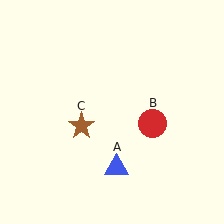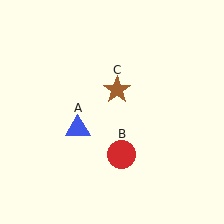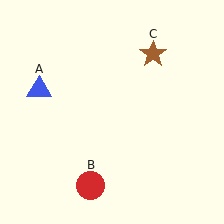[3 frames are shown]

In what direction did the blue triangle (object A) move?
The blue triangle (object A) moved up and to the left.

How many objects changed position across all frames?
3 objects changed position: blue triangle (object A), red circle (object B), brown star (object C).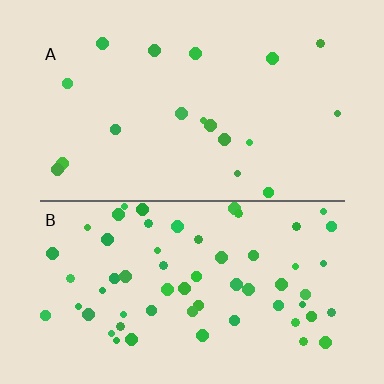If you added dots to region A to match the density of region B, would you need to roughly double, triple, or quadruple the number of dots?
Approximately triple.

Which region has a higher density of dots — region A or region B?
B (the bottom).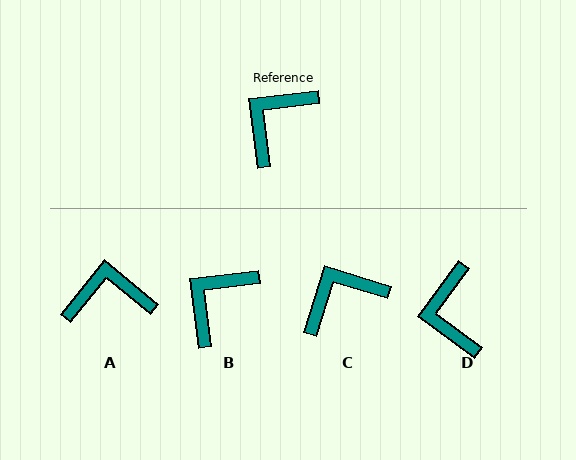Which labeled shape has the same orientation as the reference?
B.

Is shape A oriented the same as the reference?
No, it is off by about 46 degrees.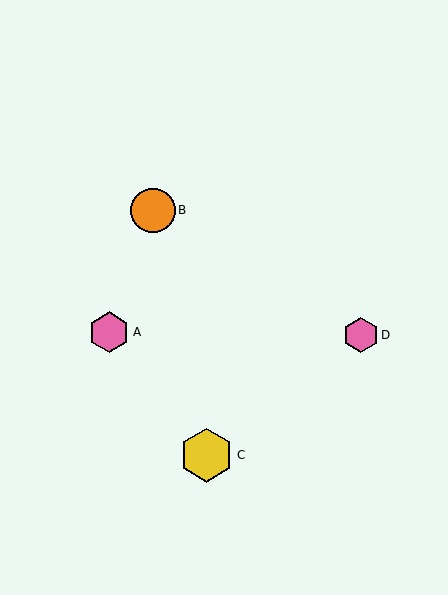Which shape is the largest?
The yellow hexagon (labeled C) is the largest.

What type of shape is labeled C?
Shape C is a yellow hexagon.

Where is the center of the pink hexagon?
The center of the pink hexagon is at (109, 332).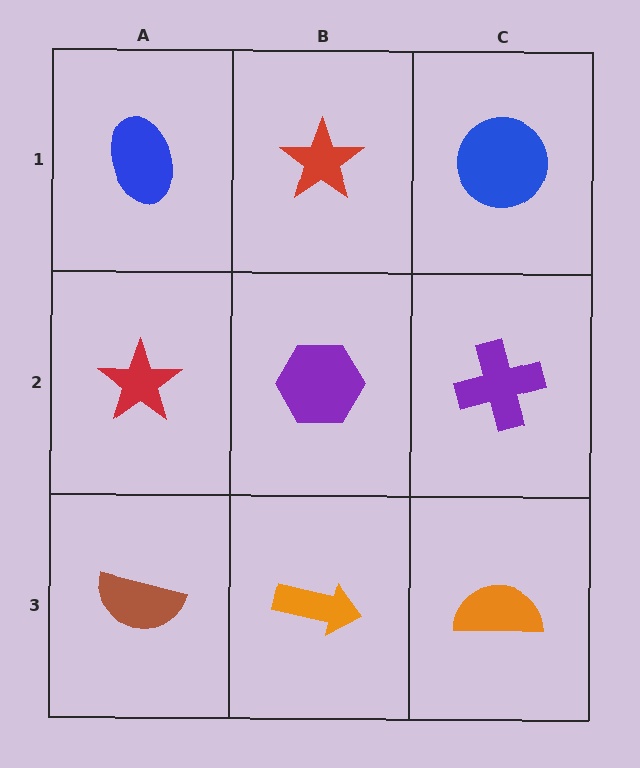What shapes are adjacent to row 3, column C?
A purple cross (row 2, column C), an orange arrow (row 3, column B).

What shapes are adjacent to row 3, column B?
A purple hexagon (row 2, column B), a brown semicircle (row 3, column A), an orange semicircle (row 3, column C).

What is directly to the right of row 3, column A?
An orange arrow.